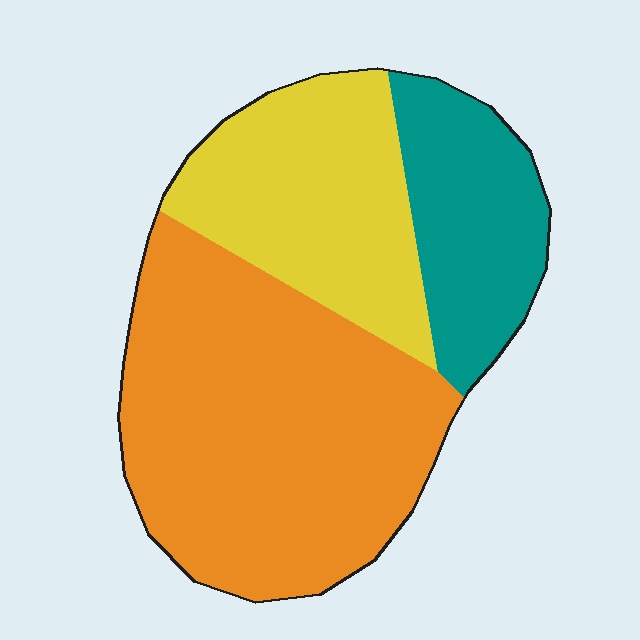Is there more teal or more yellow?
Yellow.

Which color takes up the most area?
Orange, at roughly 55%.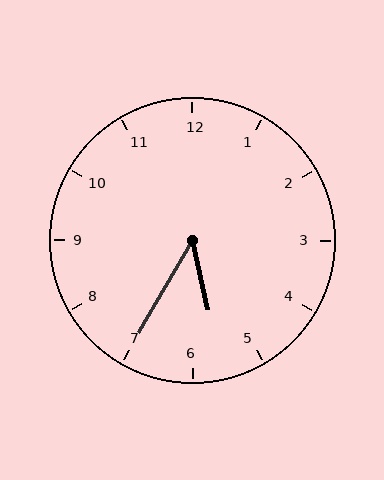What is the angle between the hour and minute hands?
Approximately 42 degrees.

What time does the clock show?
5:35.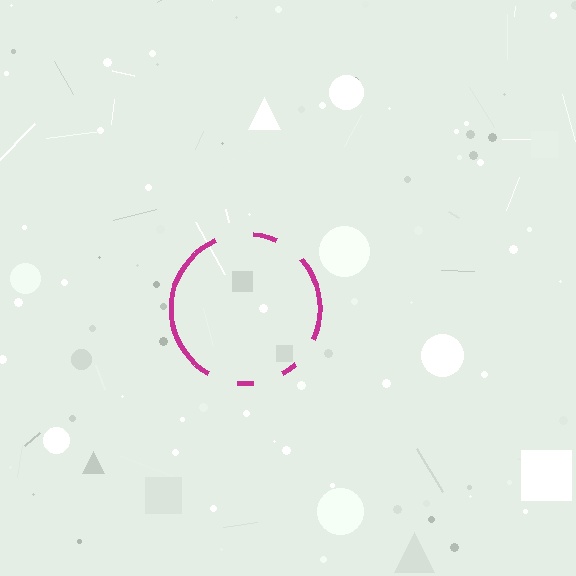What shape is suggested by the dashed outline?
The dashed outline suggests a circle.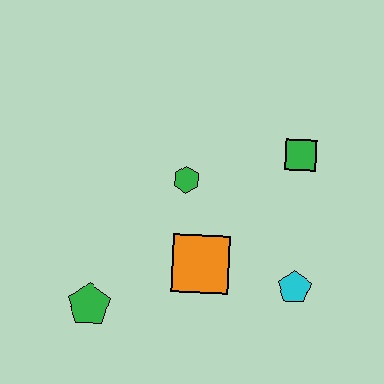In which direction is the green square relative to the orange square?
The green square is above the orange square.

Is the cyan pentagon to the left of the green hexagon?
No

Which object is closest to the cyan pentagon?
The orange square is closest to the cyan pentagon.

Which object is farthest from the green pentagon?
The green square is farthest from the green pentagon.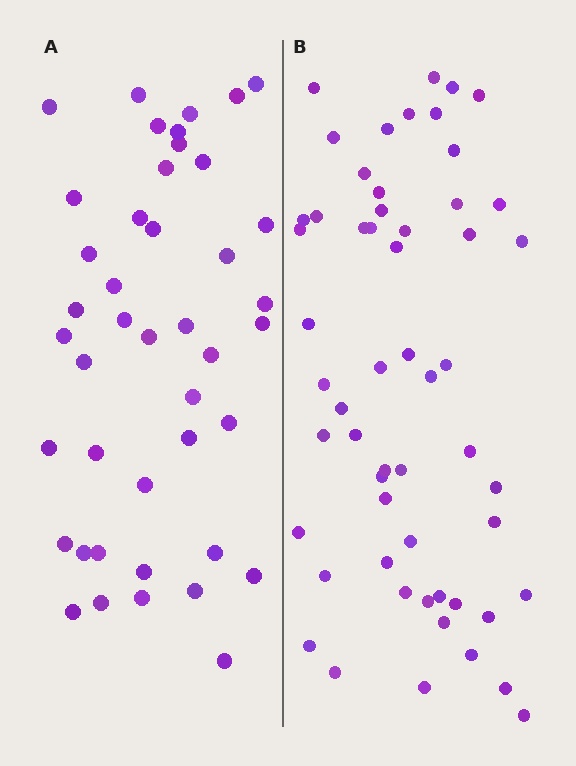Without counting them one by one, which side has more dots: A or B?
Region B (the right region) has more dots.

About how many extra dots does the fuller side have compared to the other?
Region B has approximately 15 more dots than region A.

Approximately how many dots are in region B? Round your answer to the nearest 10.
About 60 dots. (The exact count is 56, which rounds to 60.)